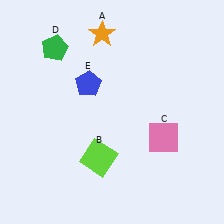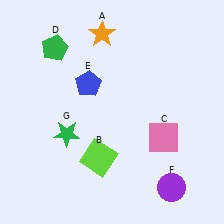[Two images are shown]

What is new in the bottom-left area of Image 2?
A green star (G) was added in the bottom-left area of Image 2.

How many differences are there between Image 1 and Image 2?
There are 2 differences between the two images.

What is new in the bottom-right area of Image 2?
A purple circle (F) was added in the bottom-right area of Image 2.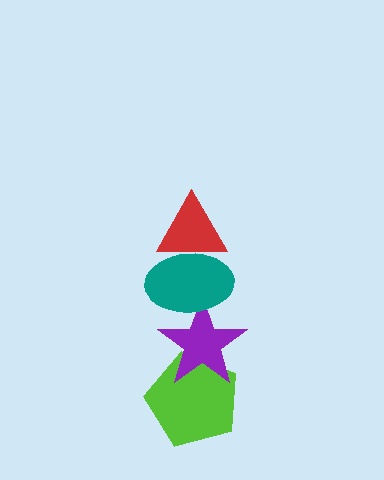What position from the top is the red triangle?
The red triangle is 1st from the top.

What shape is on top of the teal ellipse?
The red triangle is on top of the teal ellipse.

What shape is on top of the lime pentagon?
The purple star is on top of the lime pentagon.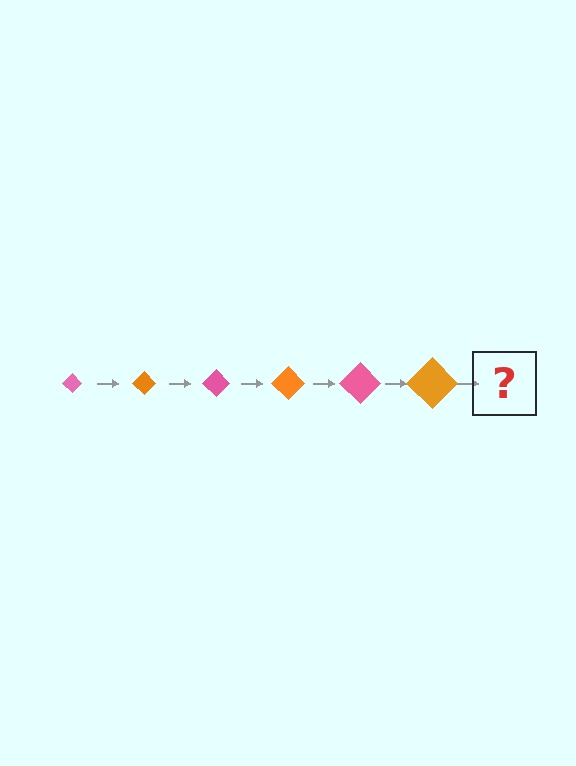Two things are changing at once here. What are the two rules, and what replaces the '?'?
The two rules are that the diamond grows larger each step and the color cycles through pink and orange. The '?' should be a pink diamond, larger than the previous one.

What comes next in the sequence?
The next element should be a pink diamond, larger than the previous one.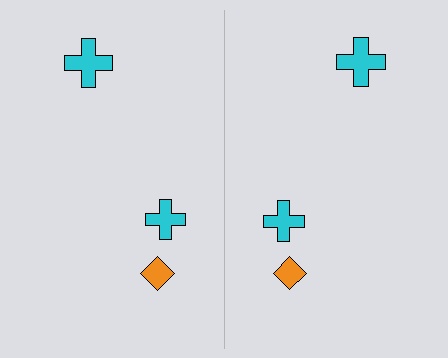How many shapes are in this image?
There are 6 shapes in this image.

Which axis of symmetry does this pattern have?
The pattern has a vertical axis of symmetry running through the center of the image.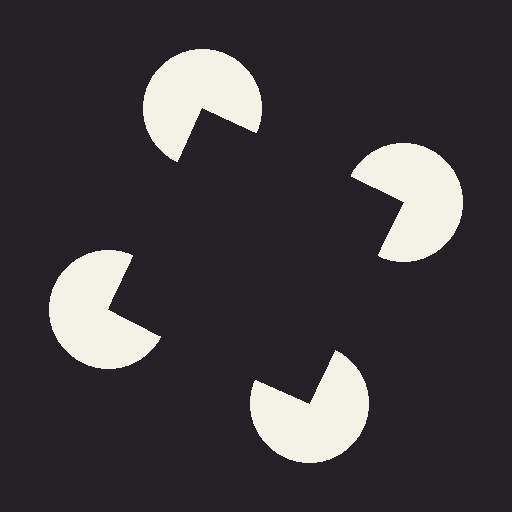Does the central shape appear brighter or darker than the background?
It typically appears slightly darker than the background, even though no actual brightness change is drawn.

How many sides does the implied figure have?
4 sides.